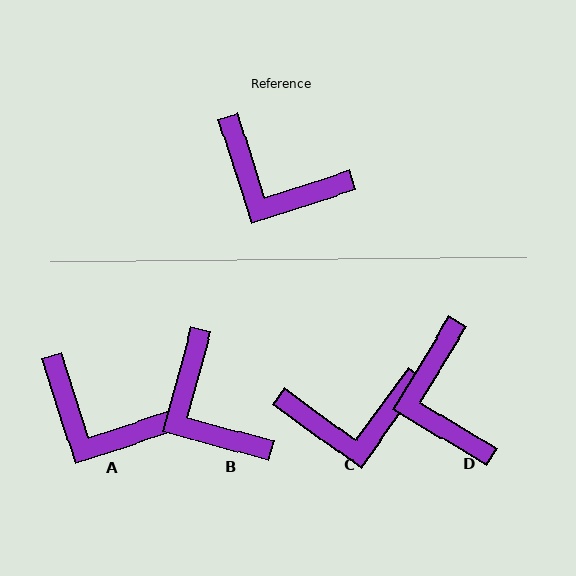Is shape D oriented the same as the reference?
No, it is off by about 49 degrees.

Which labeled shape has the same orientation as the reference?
A.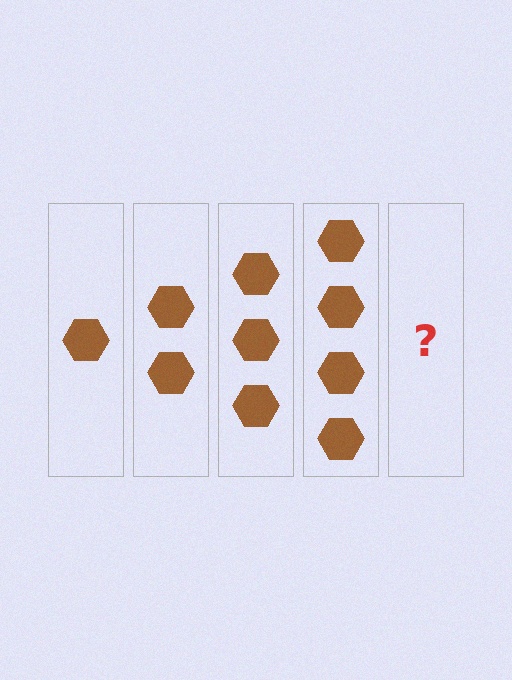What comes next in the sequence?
The next element should be 5 hexagons.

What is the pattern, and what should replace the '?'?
The pattern is that each step adds one more hexagon. The '?' should be 5 hexagons.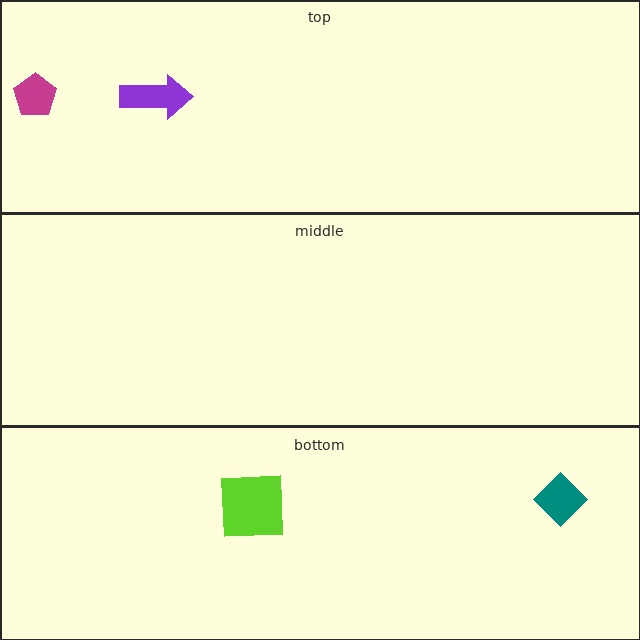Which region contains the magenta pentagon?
The top region.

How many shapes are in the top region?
2.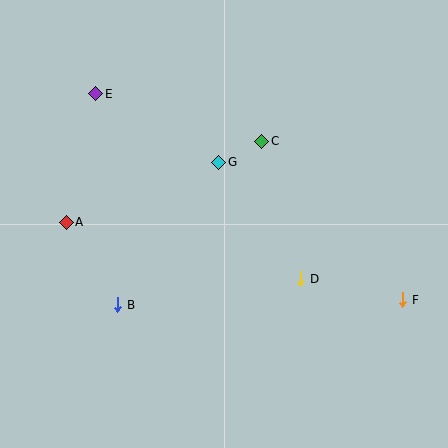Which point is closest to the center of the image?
Point G at (219, 162) is closest to the center.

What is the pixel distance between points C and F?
The distance between C and F is 212 pixels.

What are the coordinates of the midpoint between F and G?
The midpoint between F and G is at (311, 231).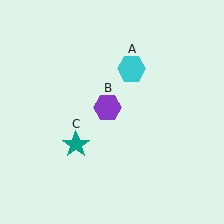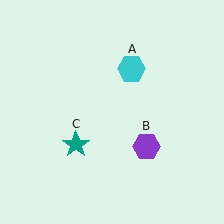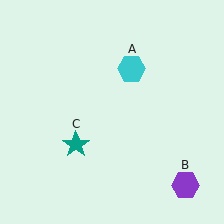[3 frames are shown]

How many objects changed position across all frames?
1 object changed position: purple hexagon (object B).